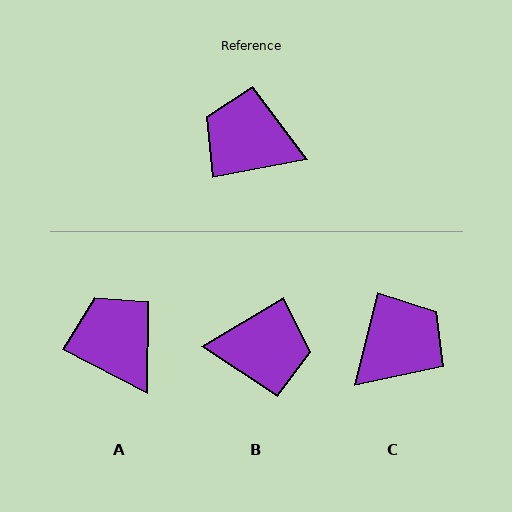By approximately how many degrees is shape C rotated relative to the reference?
Approximately 115 degrees clockwise.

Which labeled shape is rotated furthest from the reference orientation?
B, about 160 degrees away.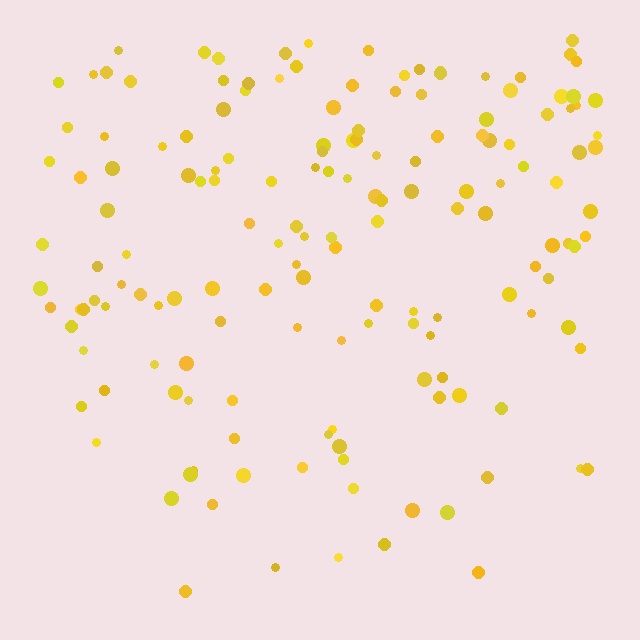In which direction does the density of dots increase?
From bottom to top, with the top side densest.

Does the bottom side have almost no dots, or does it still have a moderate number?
Still a moderate number, just noticeably fewer than the top.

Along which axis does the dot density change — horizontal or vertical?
Vertical.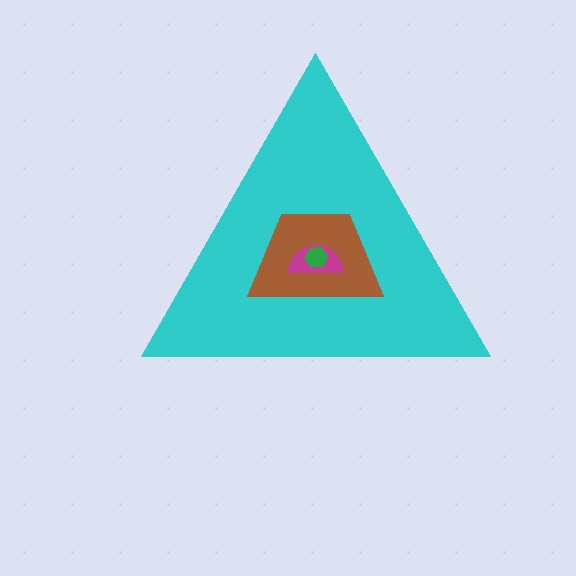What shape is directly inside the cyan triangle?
The brown trapezoid.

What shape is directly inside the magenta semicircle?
The green hexagon.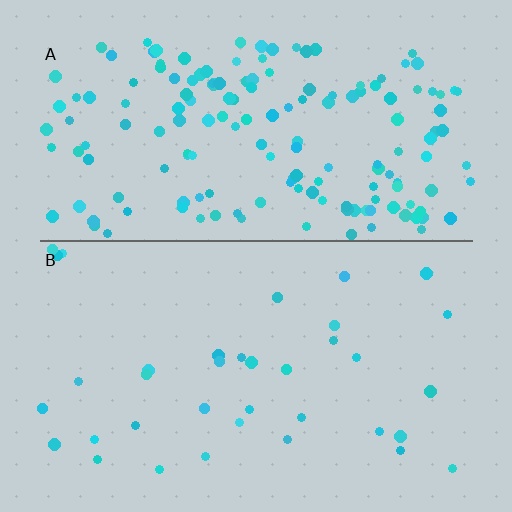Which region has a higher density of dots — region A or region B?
A (the top).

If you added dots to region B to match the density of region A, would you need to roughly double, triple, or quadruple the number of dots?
Approximately quadruple.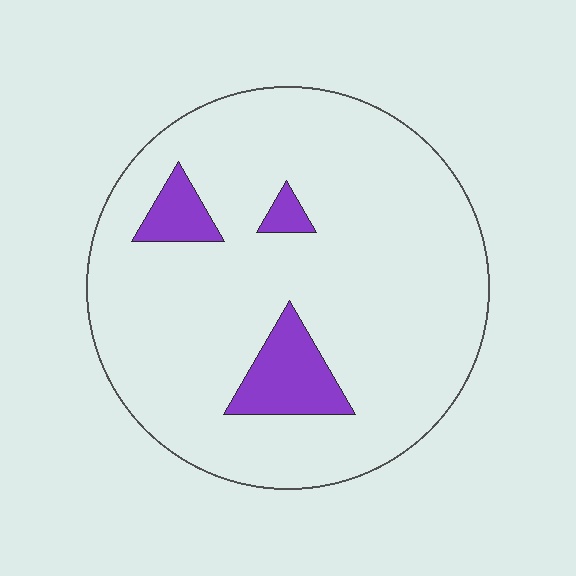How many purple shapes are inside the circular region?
3.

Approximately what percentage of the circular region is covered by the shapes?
Approximately 10%.